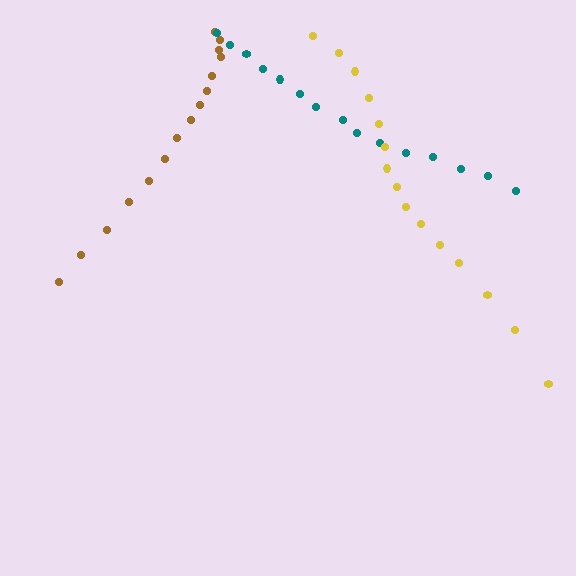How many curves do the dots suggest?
There are 3 distinct paths.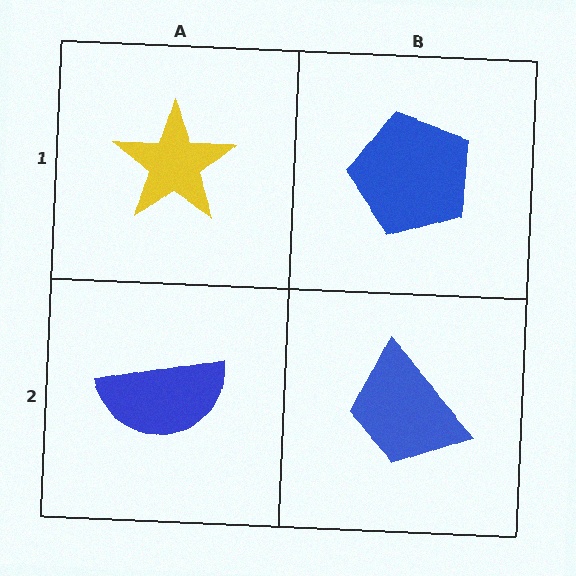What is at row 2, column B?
A blue trapezoid.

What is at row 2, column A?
A blue semicircle.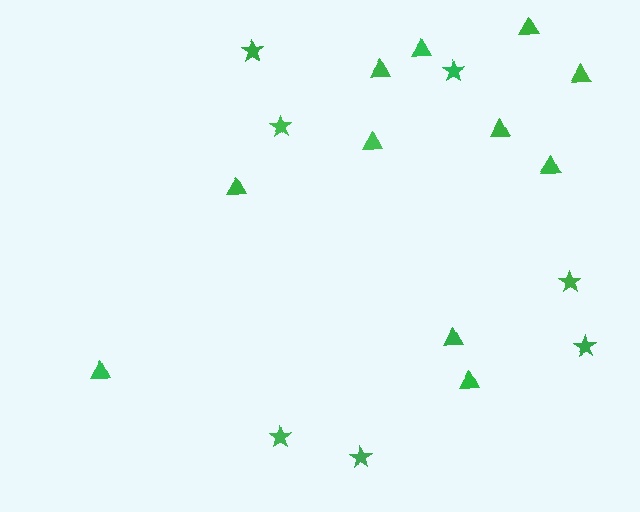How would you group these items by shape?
There are 2 groups: one group of triangles (11) and one group of stars (7).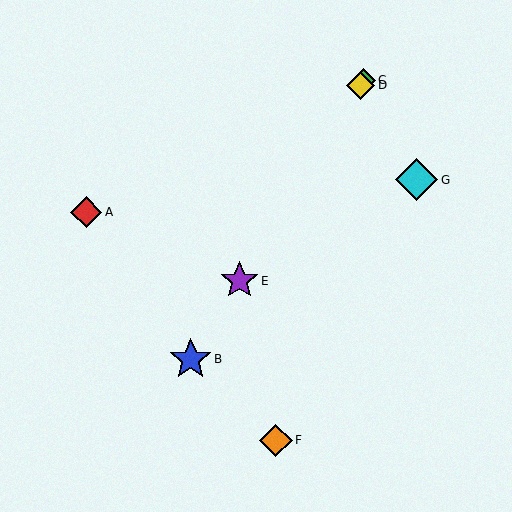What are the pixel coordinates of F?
Object F is at (276, 440).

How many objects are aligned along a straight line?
4 objects (B, C, D, E) are aligned along a straight line.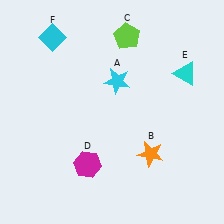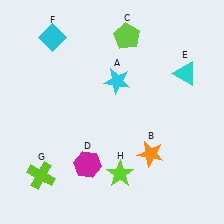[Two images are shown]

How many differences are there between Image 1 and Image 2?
There are 2 differences between the two images.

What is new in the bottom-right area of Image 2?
A lime star (H) was added in the bottom-right area of Image 2.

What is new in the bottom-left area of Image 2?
A lime cross (G) was added in the bottom-left area of Image 2.